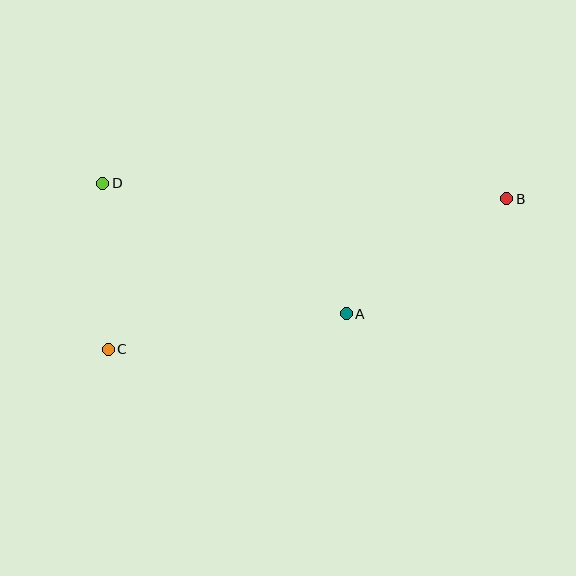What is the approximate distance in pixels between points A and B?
The distance between A and B is approximately 198 pixels.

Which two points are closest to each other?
Points C and D are closest to each other.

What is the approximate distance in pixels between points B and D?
The distance between B and D is approximately 404 pixels.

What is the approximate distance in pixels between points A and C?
The distance between A and C is approximately 241 pixels.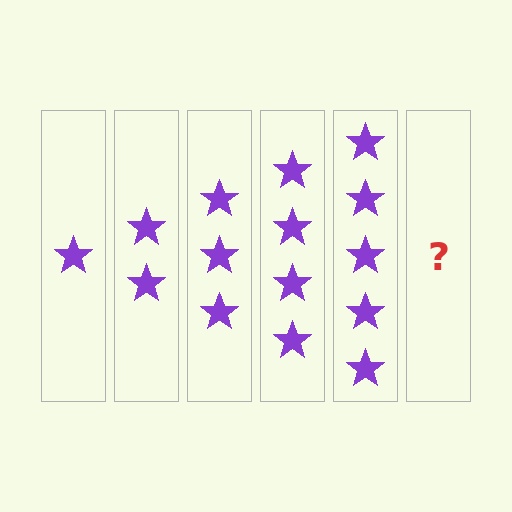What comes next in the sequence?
The next element should be 6 stars.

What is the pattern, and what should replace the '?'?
The pattern is that each step adds one more star. The '?' should be 6 stars.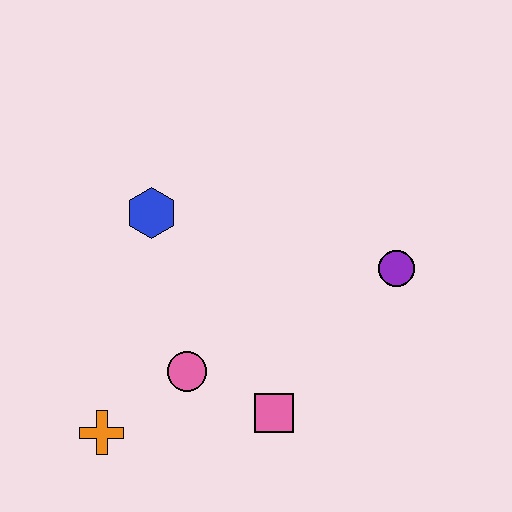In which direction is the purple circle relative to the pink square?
The purple circle is above the pink square.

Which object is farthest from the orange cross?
The purple circle is farthest from the orange cross.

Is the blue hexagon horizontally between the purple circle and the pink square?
No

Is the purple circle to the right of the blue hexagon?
Yes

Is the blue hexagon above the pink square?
Yes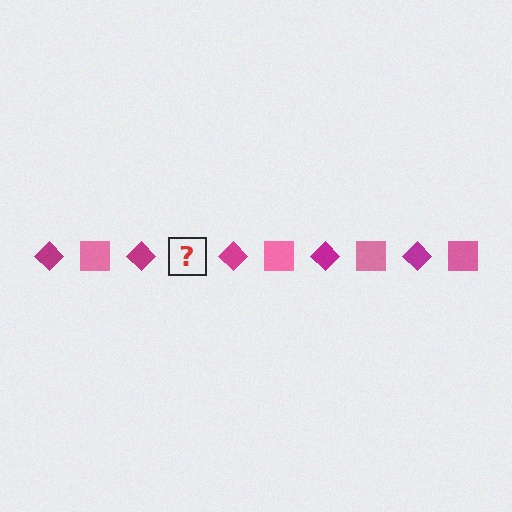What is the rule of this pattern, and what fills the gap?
The rule is that the pattern alternates between magenta diamond and pink square. The gap should be filled with a pink square.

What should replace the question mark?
The question mark should be replaced with a pink square.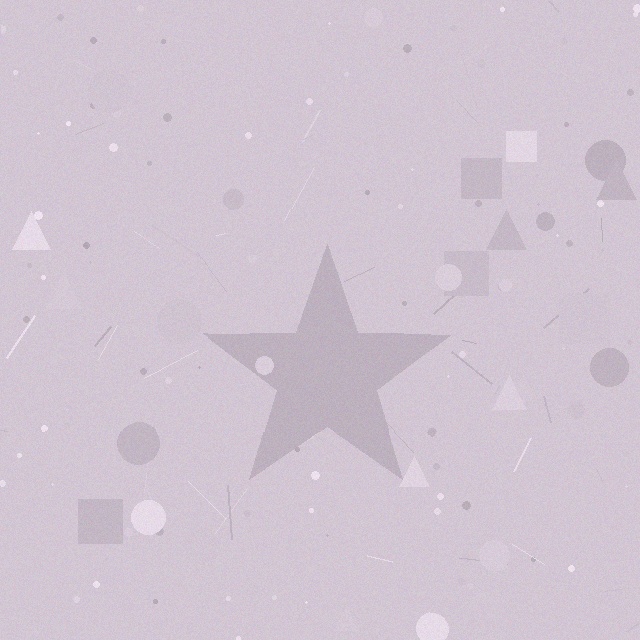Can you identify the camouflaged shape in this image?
The camouflaged shape is a star.